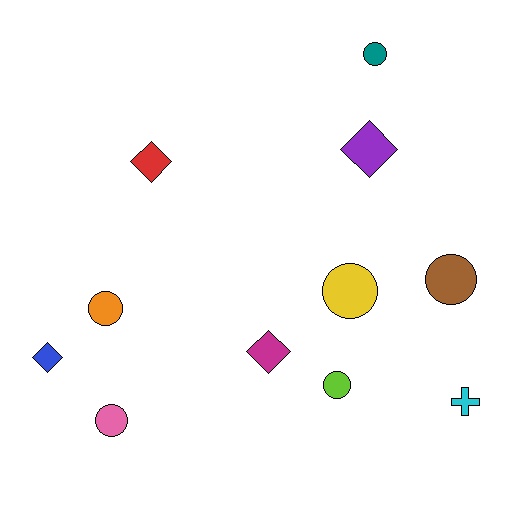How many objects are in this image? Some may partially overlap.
There are 11 objects.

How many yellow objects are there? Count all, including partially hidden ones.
There is 1 yellow object.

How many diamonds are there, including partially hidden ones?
There are 4 diamonds.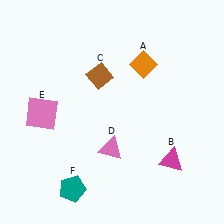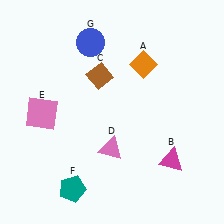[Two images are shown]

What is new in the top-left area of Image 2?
A blue circle (G) was added in the top-left area of Image 2.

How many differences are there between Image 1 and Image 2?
There is 1 difference between the two images.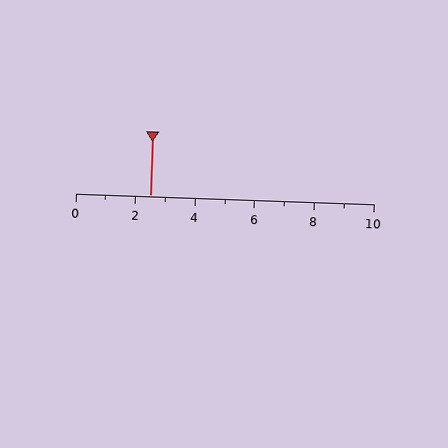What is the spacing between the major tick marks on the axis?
The major ticks are spaced 2 apart.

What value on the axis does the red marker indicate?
The marker indicates approximately 2.5.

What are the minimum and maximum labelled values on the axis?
The axis runs from 0 to 10.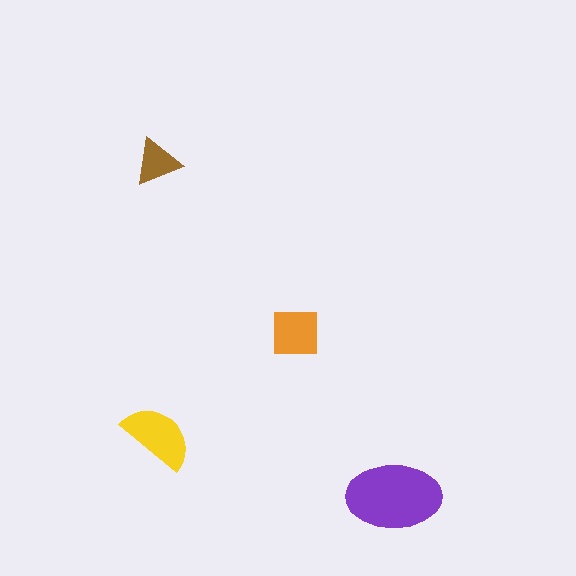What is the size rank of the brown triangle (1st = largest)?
4th.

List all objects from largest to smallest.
The purple ellipse, the yellow semicircle, the orange square, the brown triangle.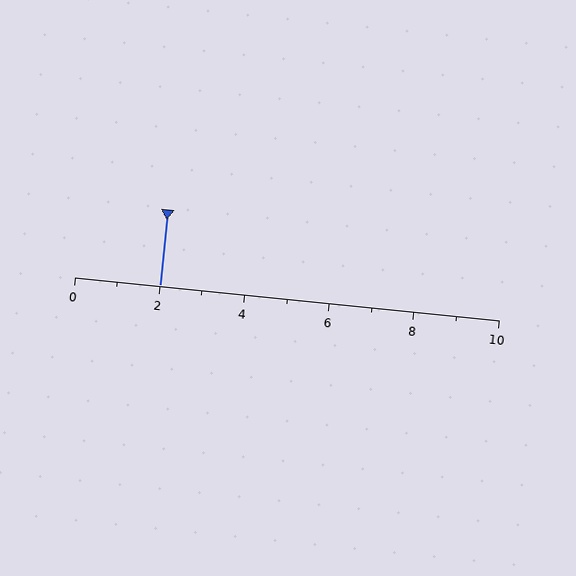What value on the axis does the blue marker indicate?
The marker indicates approximately 2.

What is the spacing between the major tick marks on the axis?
The major ticks are spaced 2 apart.